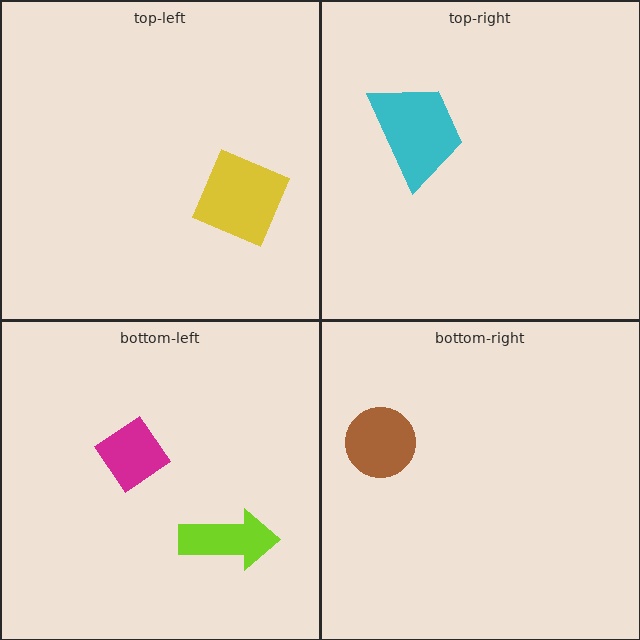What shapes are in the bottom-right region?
The brown circle.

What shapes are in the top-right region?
The cyan trapezoid.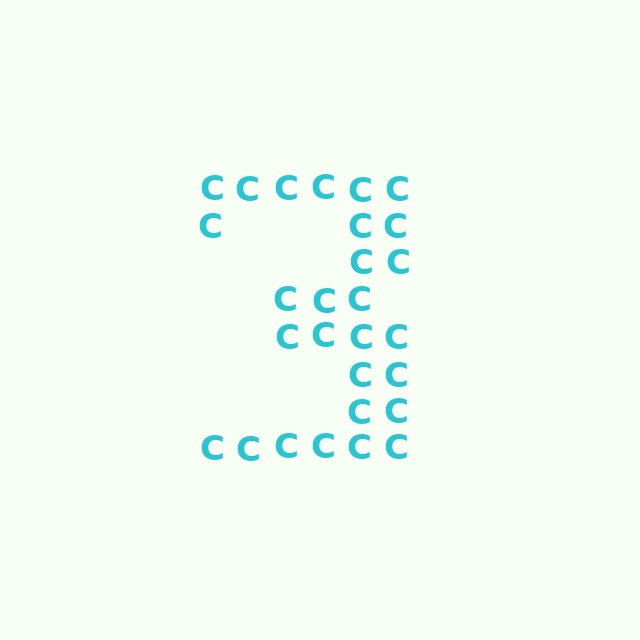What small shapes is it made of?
It is made of small letter C's.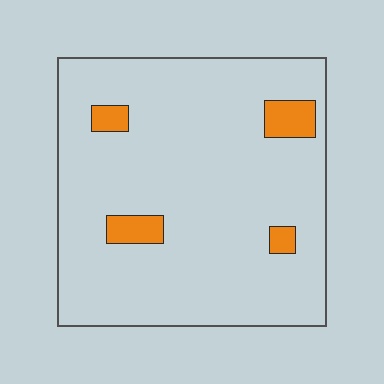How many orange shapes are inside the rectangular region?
4.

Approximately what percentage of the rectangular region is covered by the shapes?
Approximately 5%.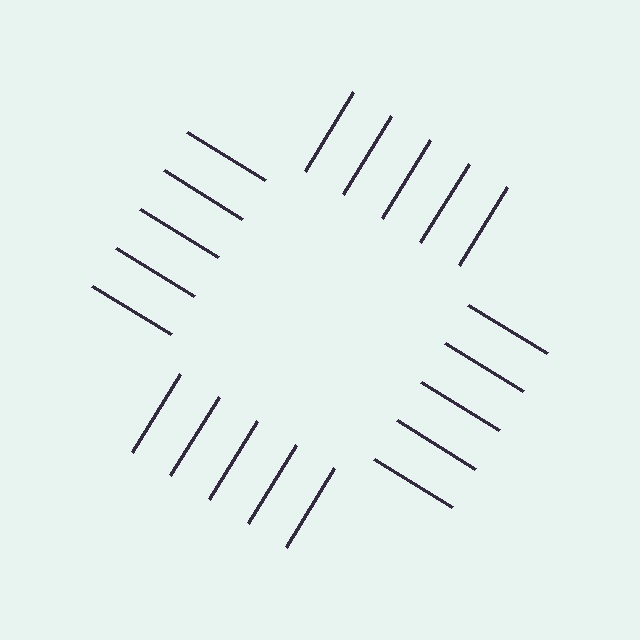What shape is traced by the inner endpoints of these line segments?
An illusory square — the line segments terminate on its edges but no continuous stroke is drawn.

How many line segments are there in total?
20 — 5 along each of the 4 edges.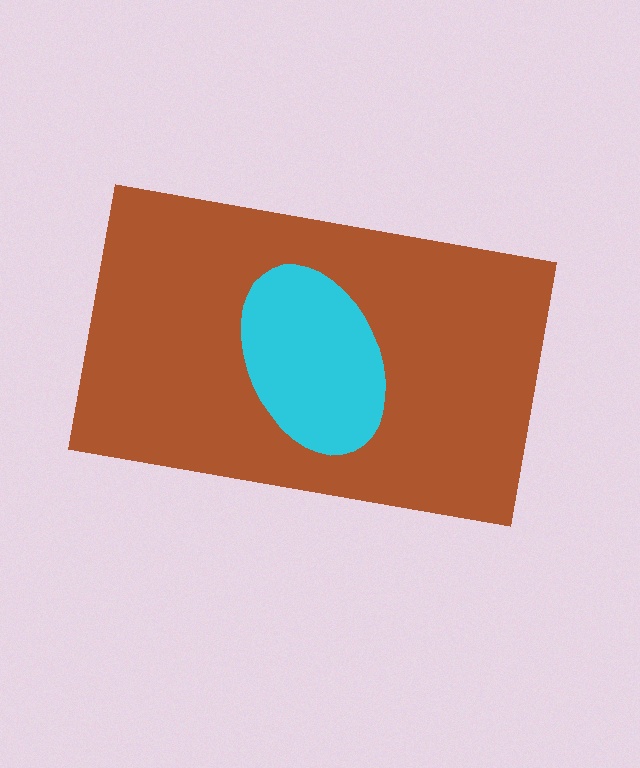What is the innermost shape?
The cyan ellipse.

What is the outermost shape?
The brown rectangle.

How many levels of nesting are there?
2.